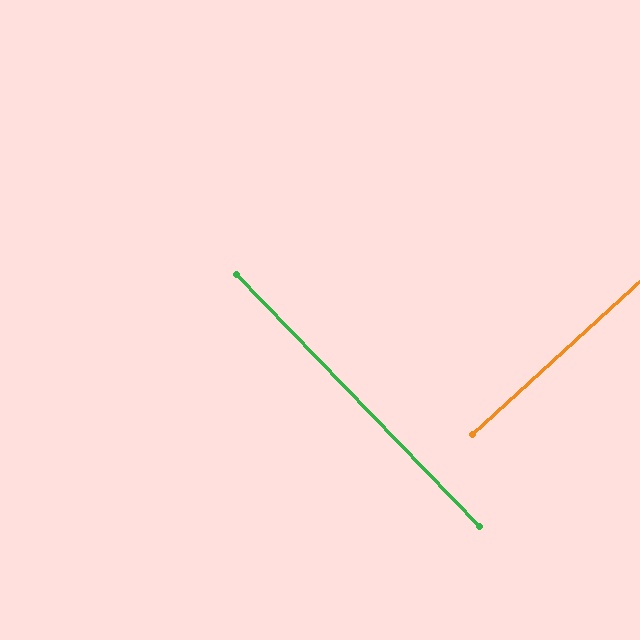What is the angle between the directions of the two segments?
Approximately 88 degrees.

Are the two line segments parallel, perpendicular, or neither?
Perpendicular — they meet at approximately 88°.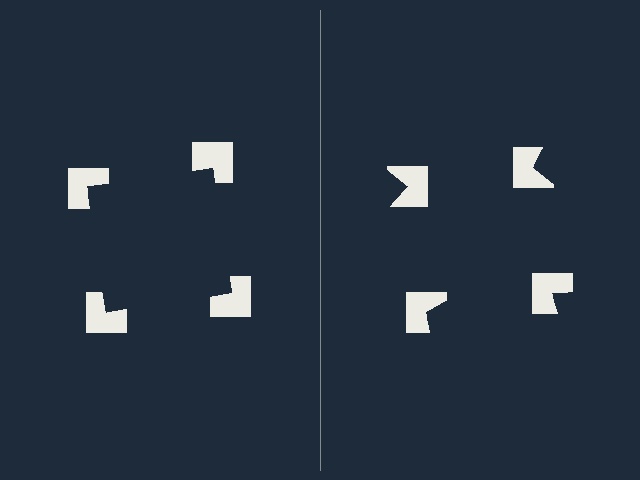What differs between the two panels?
The notched squares are positioned identically on both sides; only the wedge orientations differ. On the left they align to a square; on the right they are misaligned.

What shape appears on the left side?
An illusory square.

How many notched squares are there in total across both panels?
8 — 4 on each side.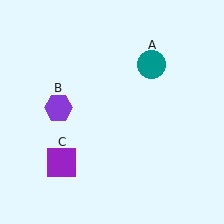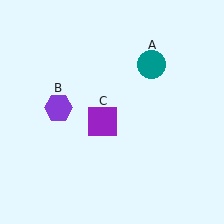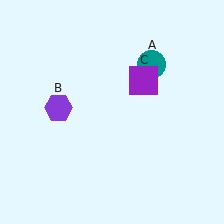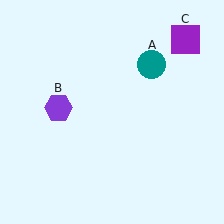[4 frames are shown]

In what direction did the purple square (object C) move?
The purple square (object C) moved up and to the right.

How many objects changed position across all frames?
1 object changed position: purple square (object C).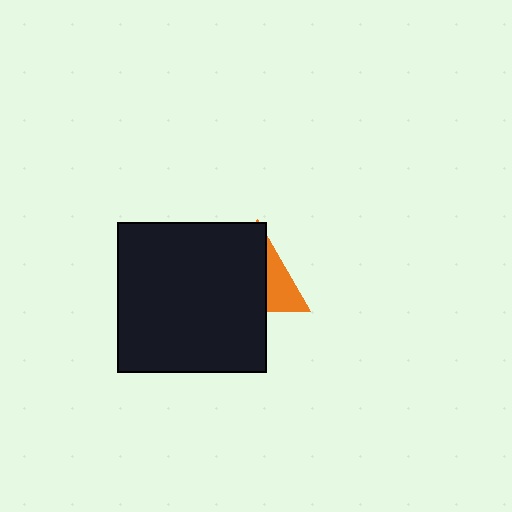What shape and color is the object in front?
The object in front is a black square.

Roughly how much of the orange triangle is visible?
A small part of it is visible (roughly 33%).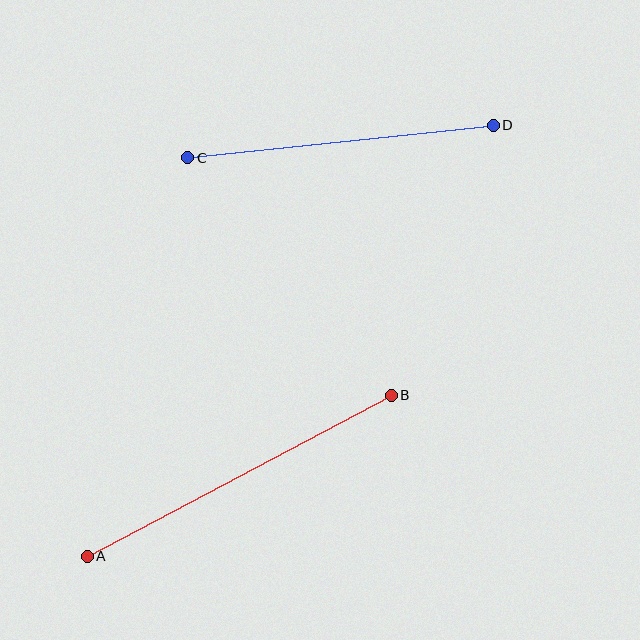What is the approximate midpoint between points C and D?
The midpoint is at approximately (340, 142) pixels.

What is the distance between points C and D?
The distance is approximately 307 pixels.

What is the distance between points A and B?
The distance is approximately 344 pixels.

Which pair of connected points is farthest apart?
Points A and B are farthest apart.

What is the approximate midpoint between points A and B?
The midpoint is at approximately (239, 476) pixels.